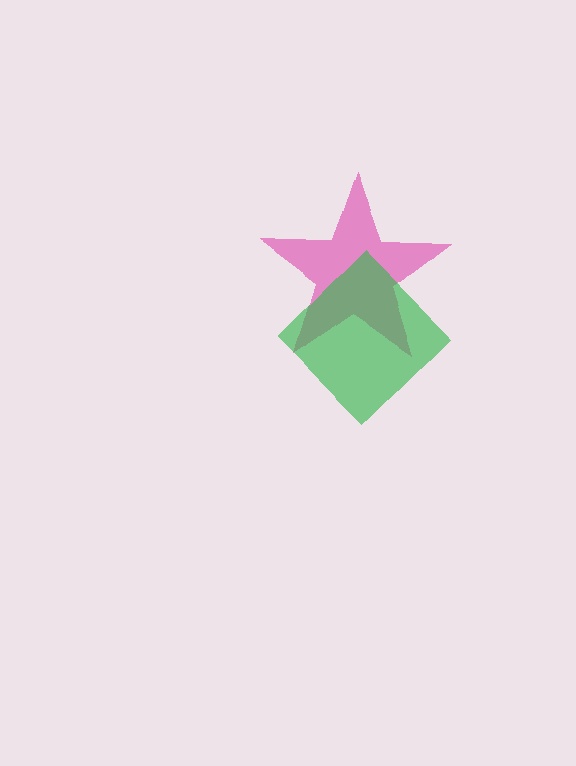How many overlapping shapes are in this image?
There are 2 overlapping shapes in the image.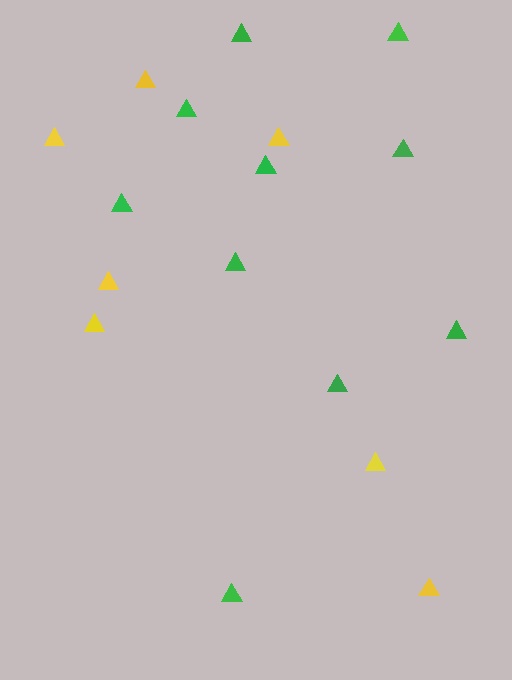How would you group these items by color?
There are 2 groups: one group of green triangles (10) and one group of yellow triangles (7).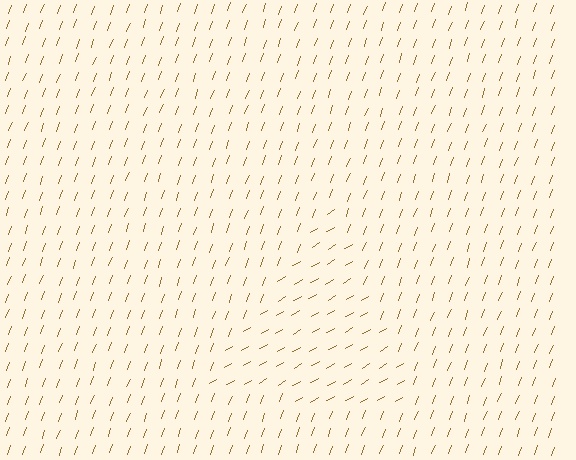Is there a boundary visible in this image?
Yes, there is a texture boundary formed by a change in line orientation.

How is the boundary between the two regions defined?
The boundary is defined purely by a change in line orientation (approximately 39 degrees difference). All lines are the same color and thickness.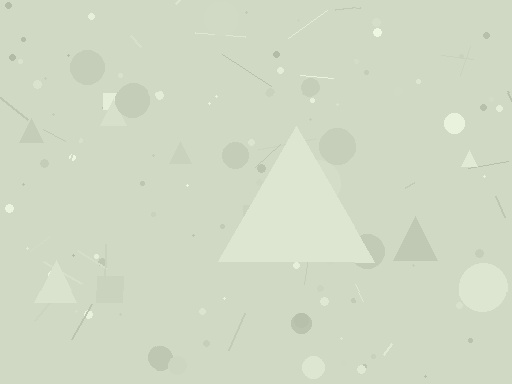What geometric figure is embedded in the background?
A triangle is embedded in the background.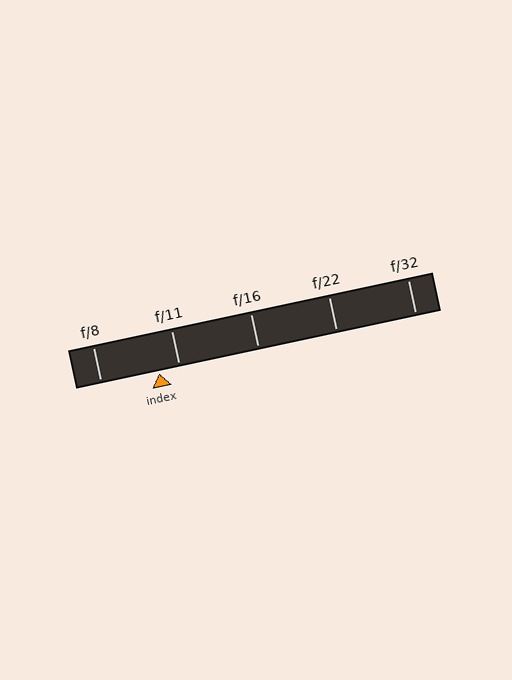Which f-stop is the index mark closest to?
The index mark is closest to f/11.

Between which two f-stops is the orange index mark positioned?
The index mark is between f/8 and f/11.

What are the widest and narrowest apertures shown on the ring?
The widest aperture shown is f/8 and the narrowest is f/32.